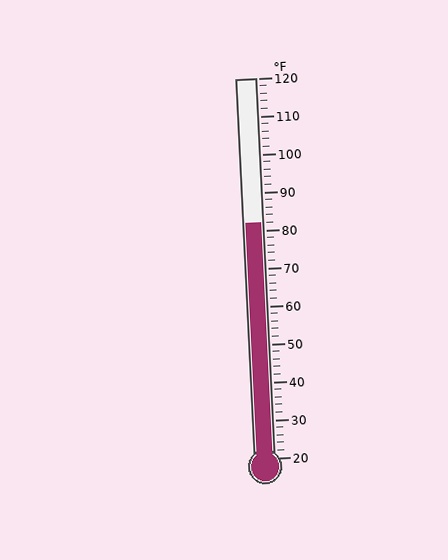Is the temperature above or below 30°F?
The temperature is above 30°F.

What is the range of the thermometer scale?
The thermometer scale ranges from 20°F to 120°F.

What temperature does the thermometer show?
The thermometer shows approximately 82°F.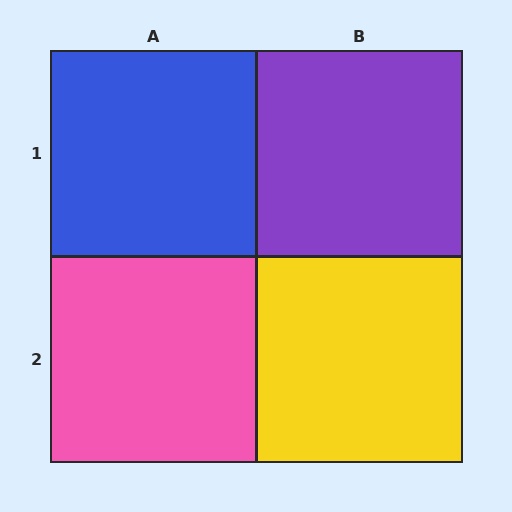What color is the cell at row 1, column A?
Blue.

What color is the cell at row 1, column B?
Purple.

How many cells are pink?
1 cell is pink.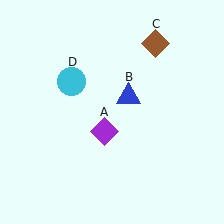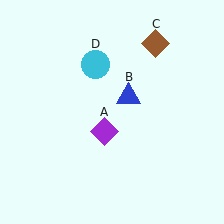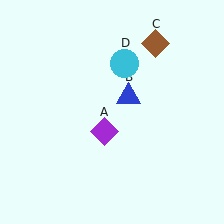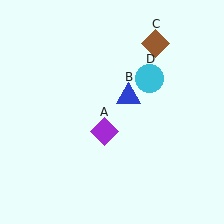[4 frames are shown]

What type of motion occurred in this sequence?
The cyan circle (object D) rotated clockwise around the center of the scene.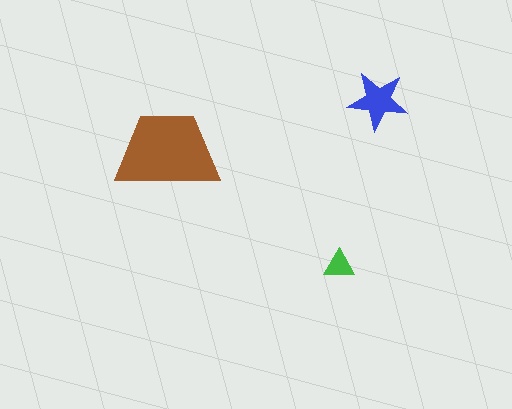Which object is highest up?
The blue star is topmost.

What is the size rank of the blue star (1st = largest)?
2nd.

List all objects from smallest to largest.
The green triangle, the blue star, the brown trapezoid.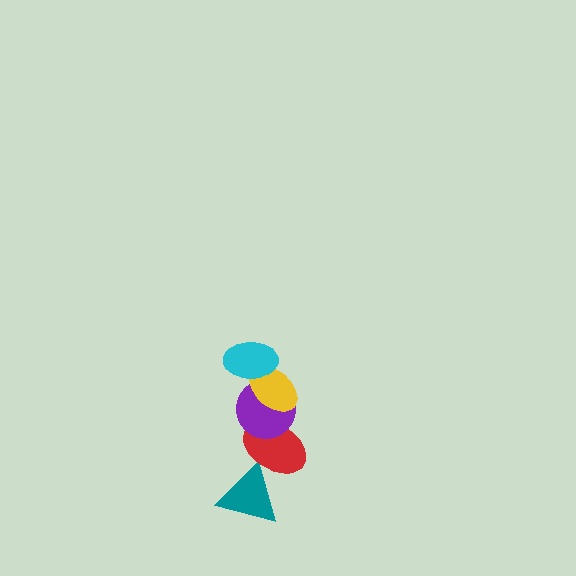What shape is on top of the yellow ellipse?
The cyan ellipse is on top of the yellow ellipse.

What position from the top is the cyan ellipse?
The cyan ellipse is 1st from the top.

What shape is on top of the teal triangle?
The red ellipse is on top of the teal triangle.